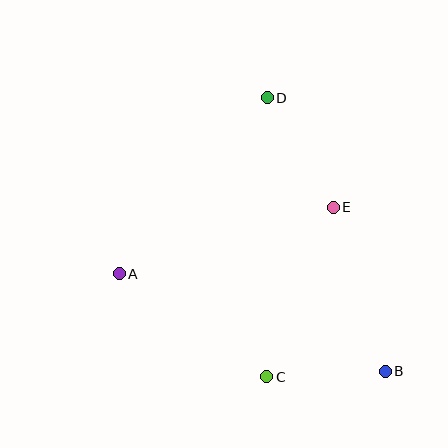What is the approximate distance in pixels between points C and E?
The distance between C and E is approximately 182 pixels.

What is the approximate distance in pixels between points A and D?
The distance between A and D is approximately 230 pixels.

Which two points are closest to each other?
Points B and C are closest to each other.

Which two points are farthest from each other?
Points B and D are farthest from each other.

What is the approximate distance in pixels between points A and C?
The distance between A and C is approximately 180 pixels.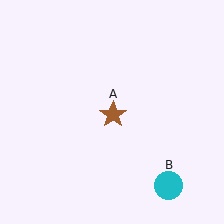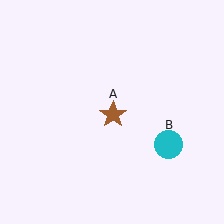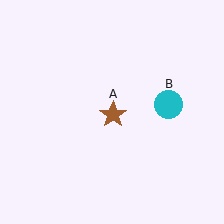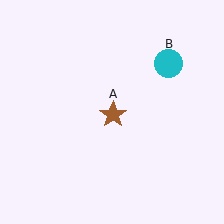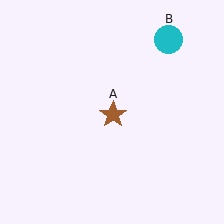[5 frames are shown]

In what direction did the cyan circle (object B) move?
The cyan circle (object B) moved up.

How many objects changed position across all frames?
1 object changed position: cyan circle (object B).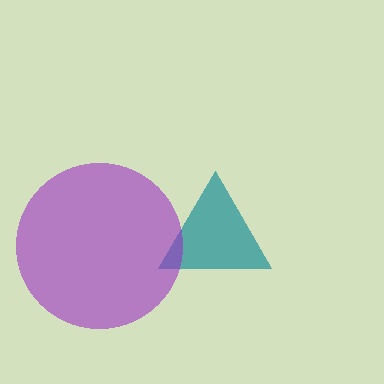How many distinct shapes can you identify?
There are 2 distinct shapes: a teal triangle, a purple circle.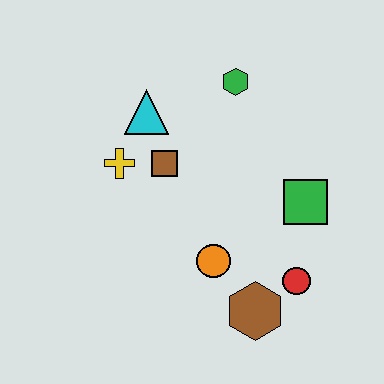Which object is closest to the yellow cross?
The brown square is closest to the yellow cross.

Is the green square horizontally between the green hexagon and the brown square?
No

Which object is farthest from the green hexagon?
The brown hexagon is farthest from the green hexagon.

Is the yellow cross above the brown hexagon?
Yes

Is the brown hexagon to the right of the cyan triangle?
Yes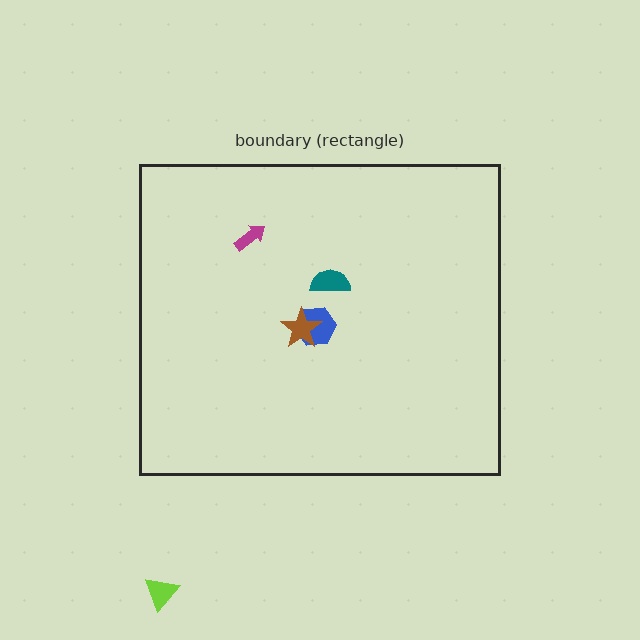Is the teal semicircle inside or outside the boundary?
Inside.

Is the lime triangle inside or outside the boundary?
Outside.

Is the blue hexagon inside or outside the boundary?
Inside.